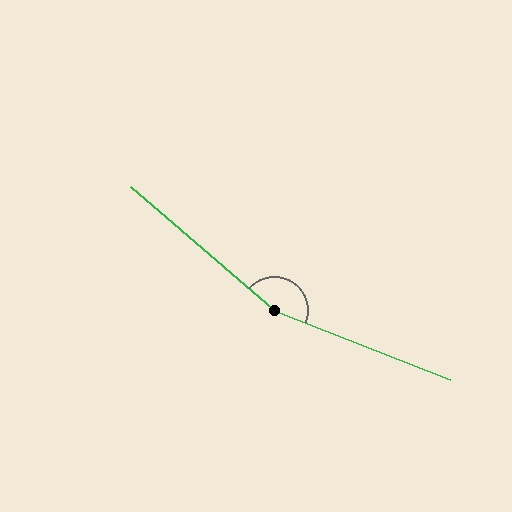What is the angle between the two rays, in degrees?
Approximately 160 degrees.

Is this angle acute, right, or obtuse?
It is obtuse.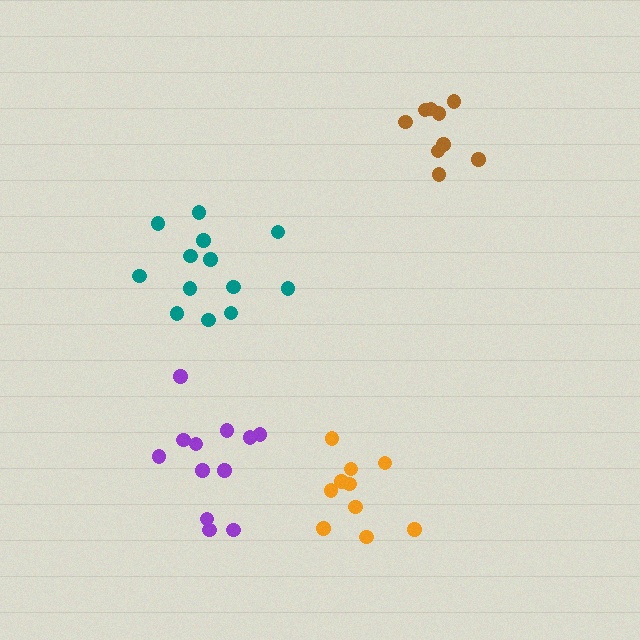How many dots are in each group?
Group 1: 11 dots, Group 2: 13 dots, Group 3: 9 dots, Group 4: 12 dots (45 total).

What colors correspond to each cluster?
The clusters are colored: orange, teal, brown, purple.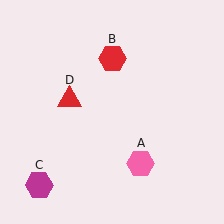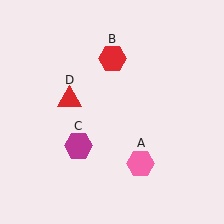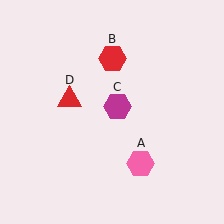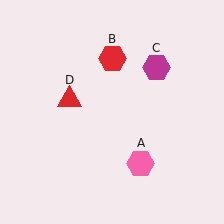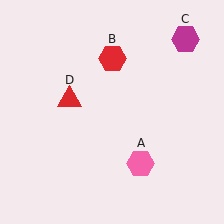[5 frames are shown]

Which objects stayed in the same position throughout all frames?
Pink hexagon (object A) and red hexagon (object B) and red triangle (object D) remained stationary.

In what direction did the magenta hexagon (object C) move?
The magenta hexagon (object C) moved up and to the right.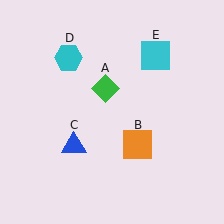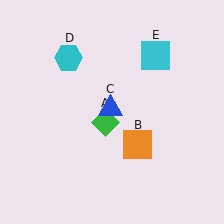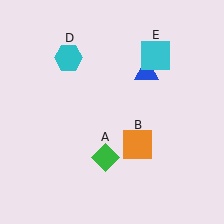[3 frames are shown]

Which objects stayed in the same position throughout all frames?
Orange square (object B) and cyan hexagon (object D) and cyan square (object E) remained stationary.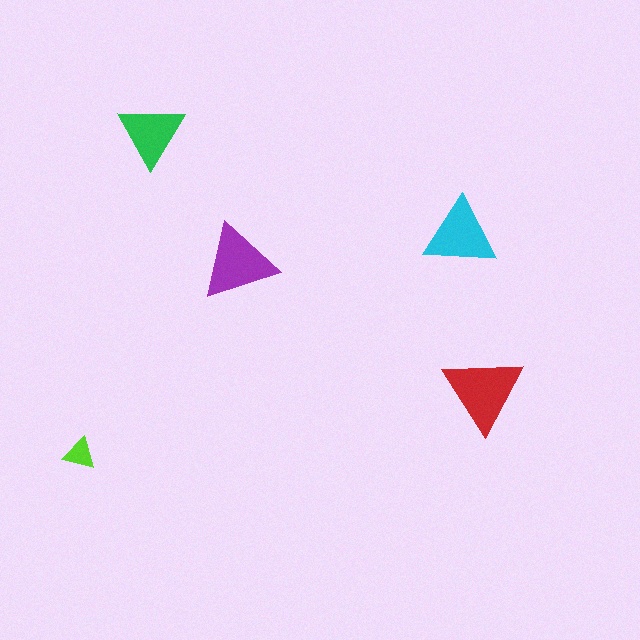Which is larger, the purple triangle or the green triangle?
The purple one.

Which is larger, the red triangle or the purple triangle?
The red one.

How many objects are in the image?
There are 5 objects in the image.